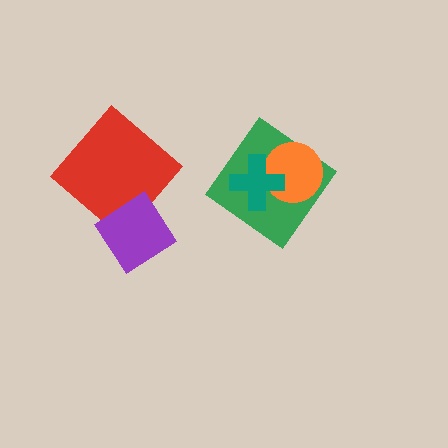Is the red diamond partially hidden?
Yes, it is partially covered by another shape.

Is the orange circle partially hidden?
Yes, it is partially covered by another shape.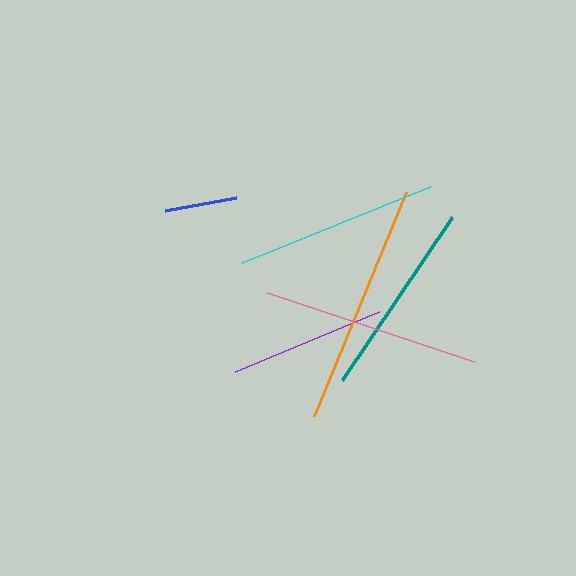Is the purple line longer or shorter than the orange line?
The orange line is longer than the purple line.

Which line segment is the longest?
The orange line is the longest at approximately 241 pixels.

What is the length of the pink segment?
The pink segment is approximately 218 pixels long.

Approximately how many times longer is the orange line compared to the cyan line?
The orange line is approximately 1.2 times the length of the cyan line.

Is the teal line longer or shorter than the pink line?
The pink line is longer than the teal line.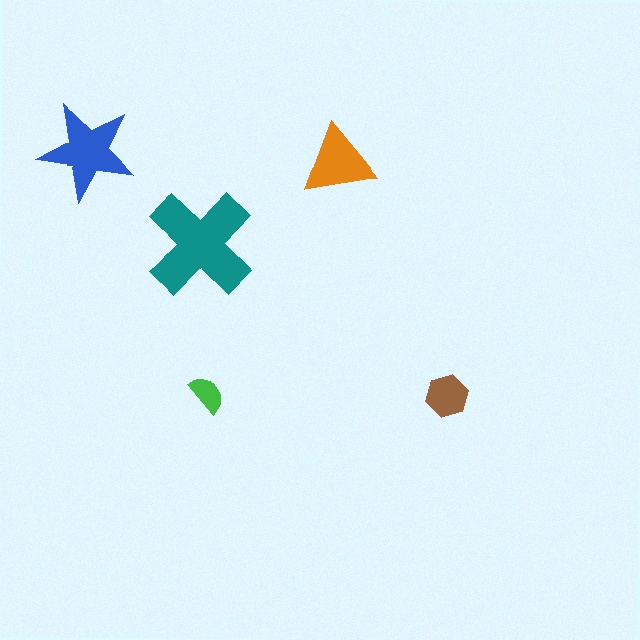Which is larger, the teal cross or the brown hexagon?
The teal cross.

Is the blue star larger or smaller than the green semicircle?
Larger.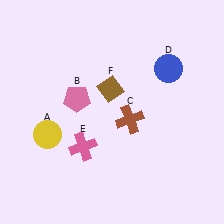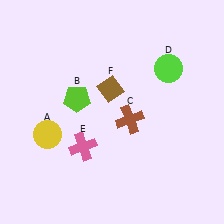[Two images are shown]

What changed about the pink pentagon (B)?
In Image 1, B is pink. In Image 2, it changed to lime.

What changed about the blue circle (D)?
In Image 1, D is blue. In Image 2, it changed to lime.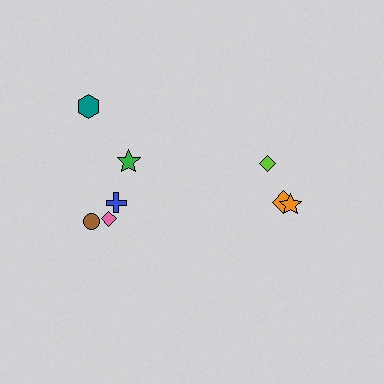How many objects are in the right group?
There are 3 objects.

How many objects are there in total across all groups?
There are 8 objects.